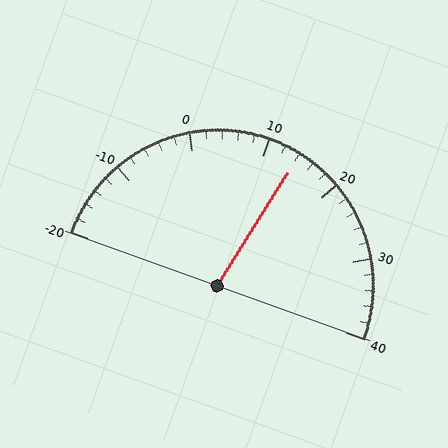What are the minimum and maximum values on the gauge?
The gauge ranges from -20 to 40.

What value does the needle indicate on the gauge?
The needle indicates approximately 14.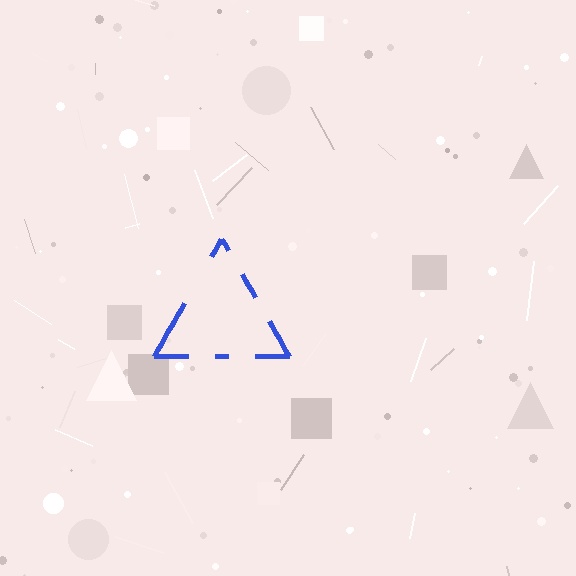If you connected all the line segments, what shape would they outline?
They would outline a triangle.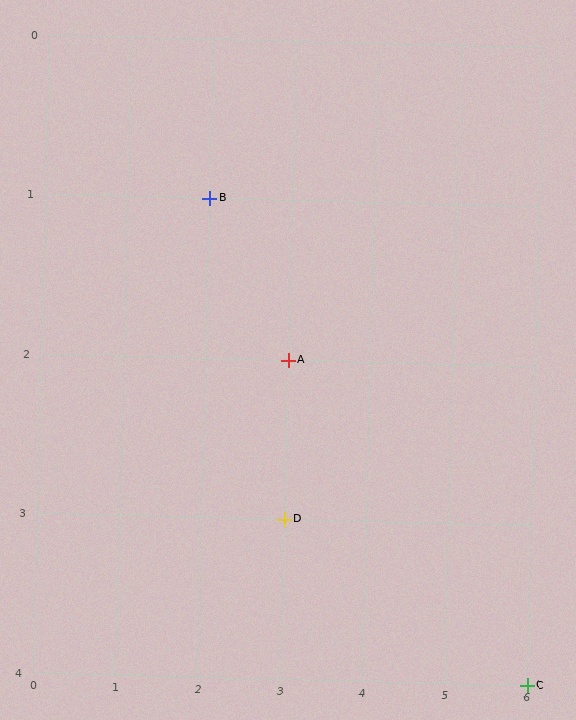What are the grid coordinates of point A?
Point A is at grid coordinates (3, 2).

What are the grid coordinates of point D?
Point D is at grid coordinates (3, 3).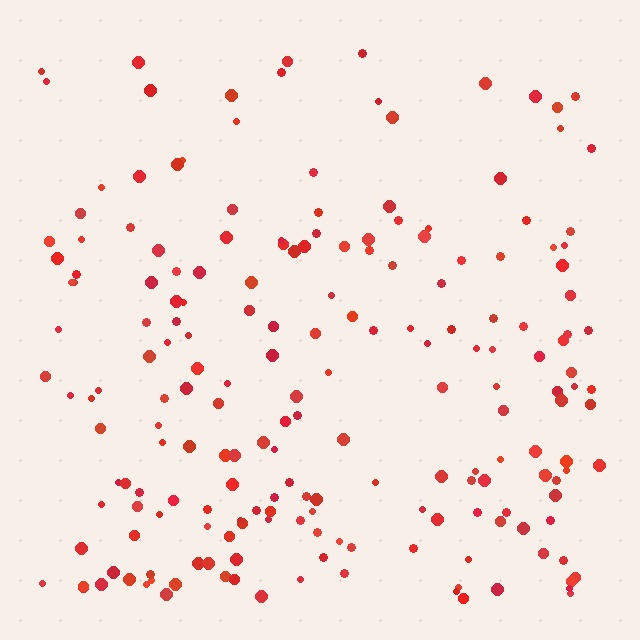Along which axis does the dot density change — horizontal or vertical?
Vertical.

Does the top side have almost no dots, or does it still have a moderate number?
Still a moderate number, just noticeably fewer than the bottom.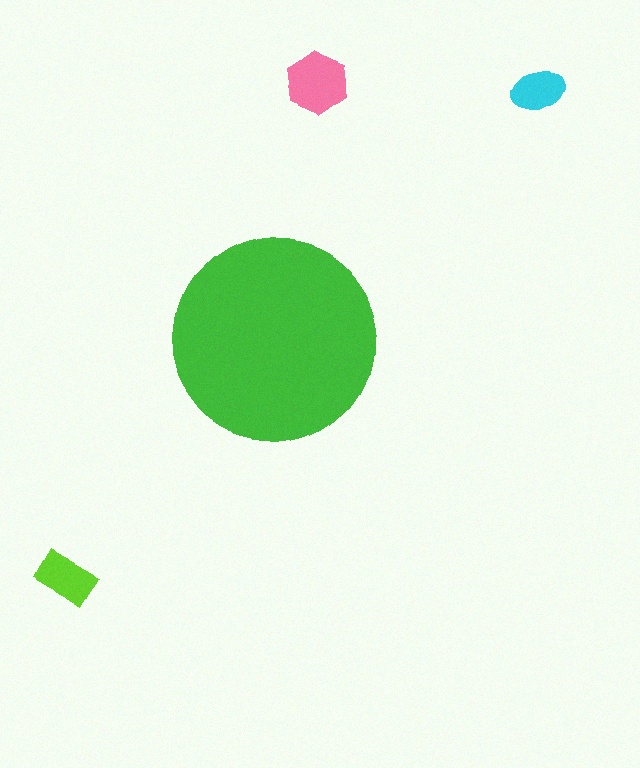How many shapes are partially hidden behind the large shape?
0 shapes are partially hidden.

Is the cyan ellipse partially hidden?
No, the cyan ellipse is fully visible.